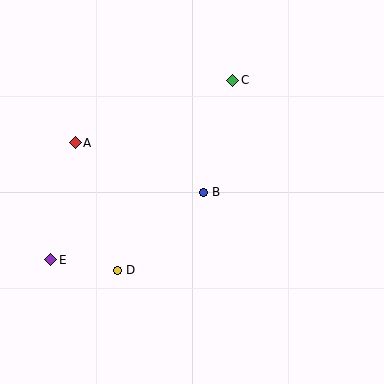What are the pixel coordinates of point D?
Point D is at (118, 270).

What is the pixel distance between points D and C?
The distance between D and C is 222 pixels.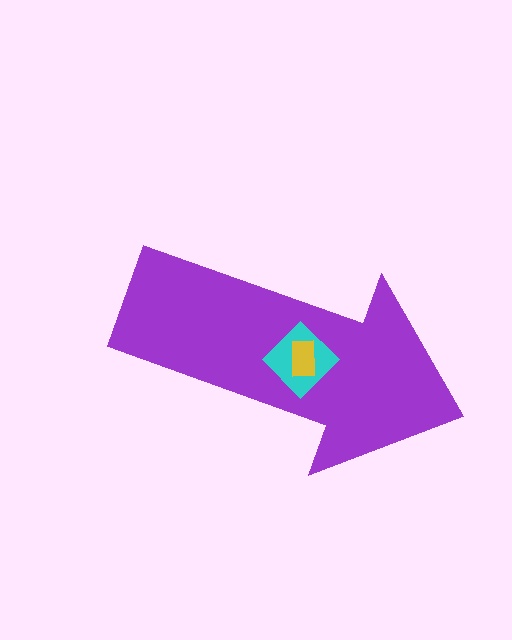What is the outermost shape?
The purple arrow.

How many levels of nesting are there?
3.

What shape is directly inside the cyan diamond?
The yellow rectangle.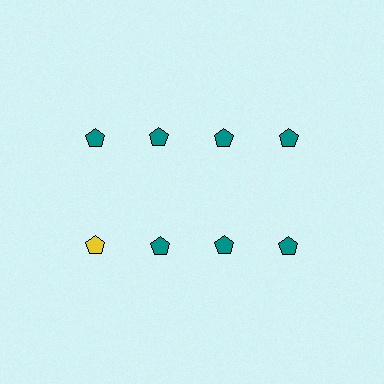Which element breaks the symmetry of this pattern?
The yellow pentagon in the second row, leftmost column breaks the symmetry. All other shapes are teal pentagons.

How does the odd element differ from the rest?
It has a different color: yellow instead of teal.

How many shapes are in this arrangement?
There are 8 shapes arranged in a grid pattern.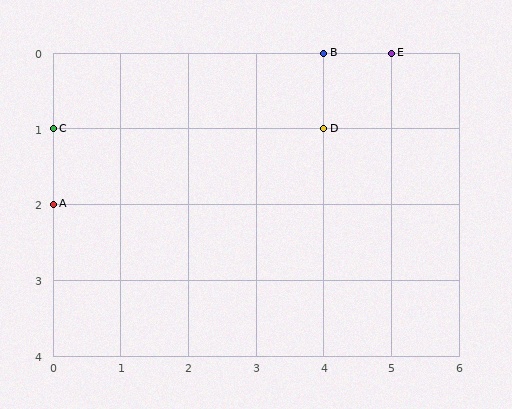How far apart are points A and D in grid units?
Points A and D are 4 columns and 1 row apart (about 4.1 grid units diagonally).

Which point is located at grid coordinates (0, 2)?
Point A is at (0, 2).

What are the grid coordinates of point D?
Point D is at grid coordinates (4, 1).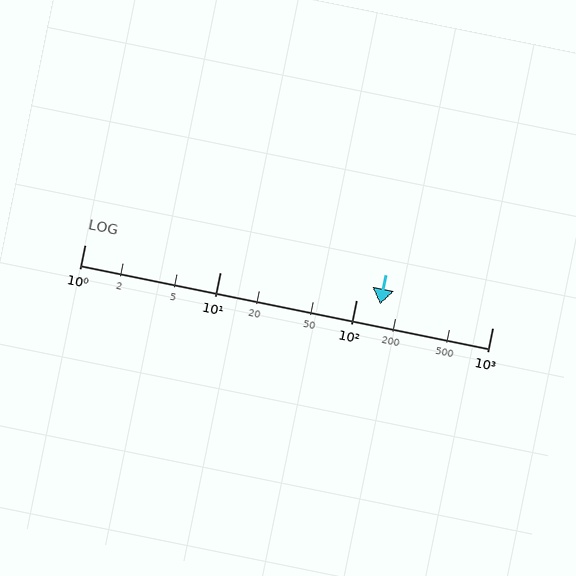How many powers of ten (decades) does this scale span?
The scale spans 3 decades, from 1 to 1000.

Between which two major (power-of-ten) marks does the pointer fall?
The pointer is between 100 and 1000.